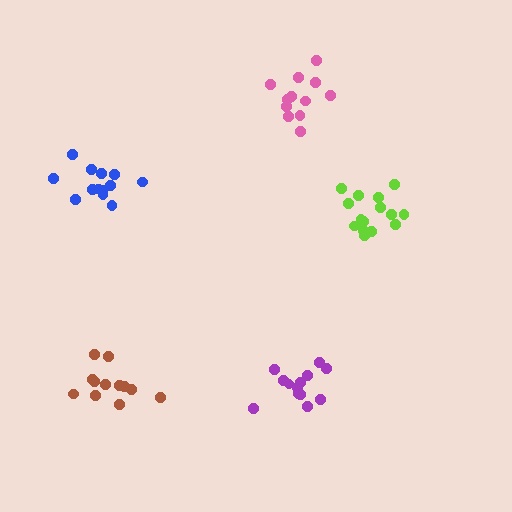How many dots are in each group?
Group 1: 13 dots, Group 2: 13 dots, Group 3: 12 dots, Group 4: 12 dots, Group 5: 15 dots (65 total).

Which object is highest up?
The pink cluster is topmost.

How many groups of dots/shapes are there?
There are 5 groups.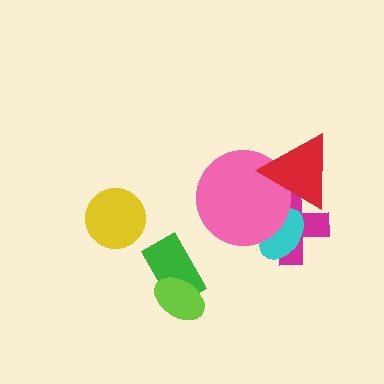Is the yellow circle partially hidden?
No, no other shape covers it.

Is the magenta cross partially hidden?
Yes, it is partially covered by another shape.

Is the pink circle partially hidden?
Yes, it is partially covered by another shape.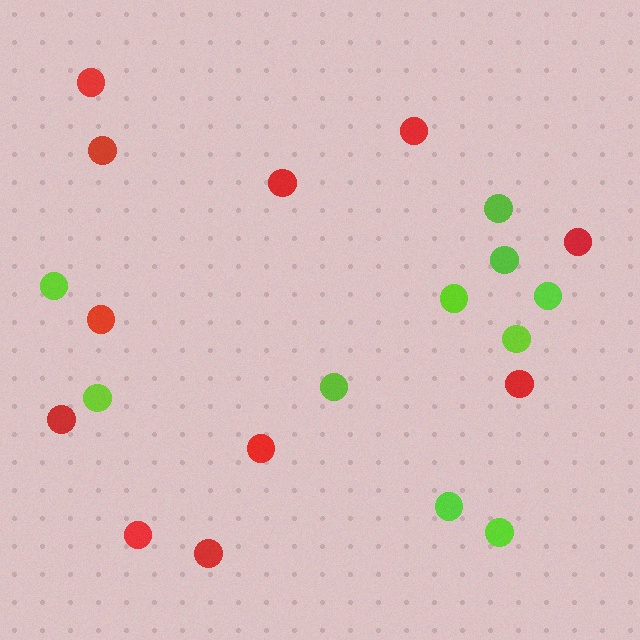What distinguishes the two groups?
There are 2 groups: one group of red circles (11) and one group of lime circles (10).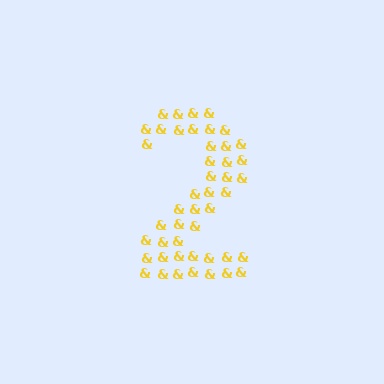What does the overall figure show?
The overall figure shows the digit 2.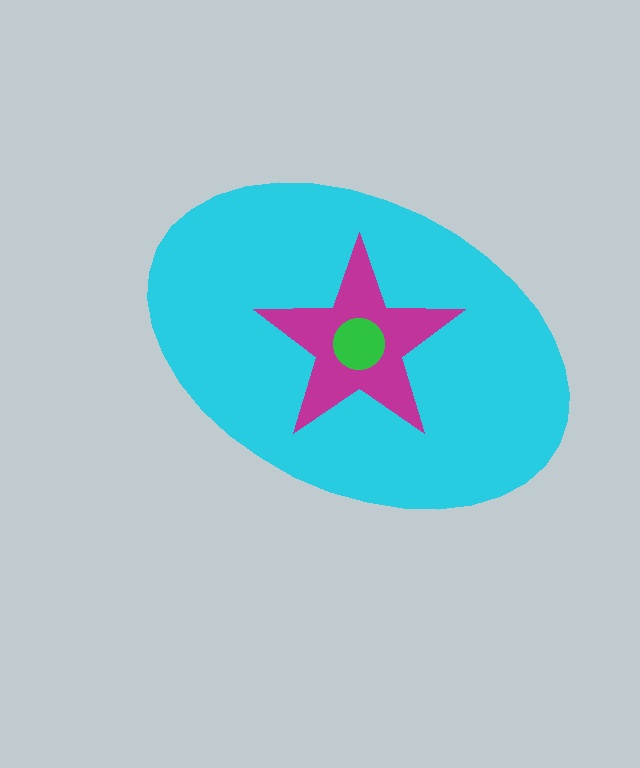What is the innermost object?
The green circle.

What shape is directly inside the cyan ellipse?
The magenta star.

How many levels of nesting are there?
3.